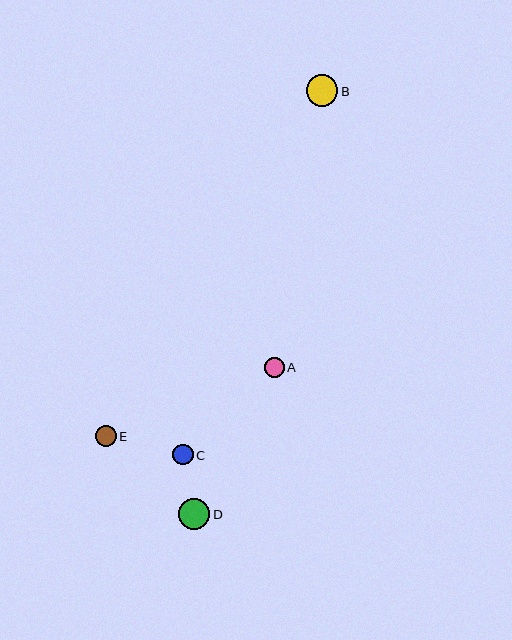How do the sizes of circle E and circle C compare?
Circle E and circle C are approximately the same size.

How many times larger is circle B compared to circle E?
Circle B is approximately 1.5 times the size of circle E.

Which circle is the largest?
Circle B is the largest with a size of approximately 32 pixels.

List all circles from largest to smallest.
From largest to smallest: B, D, E, C, A.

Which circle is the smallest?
Circle A is the smallest with a size of approximately 20 pixels.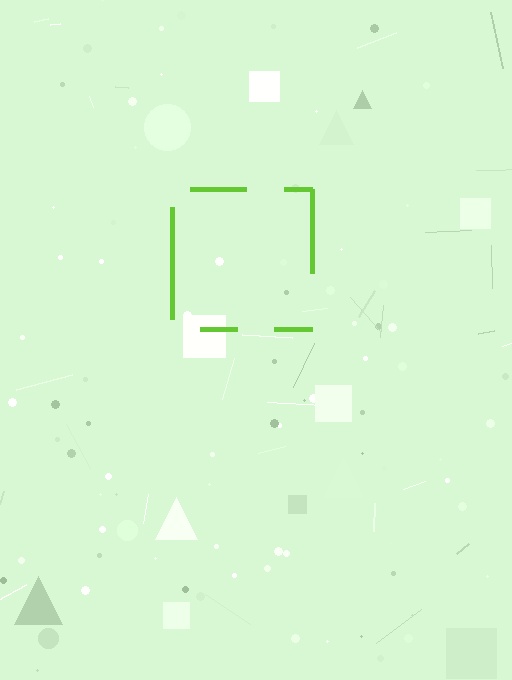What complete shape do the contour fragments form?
The contour fragments form a square.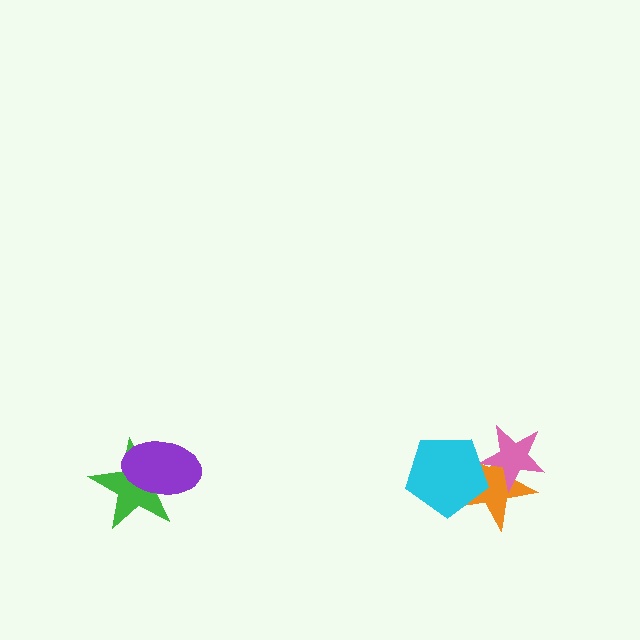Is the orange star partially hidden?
Yes, it is partially covered by another shape.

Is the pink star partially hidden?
Yes, it is partially covered by another shape.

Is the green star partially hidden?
Yes, it is partially covered by another shape.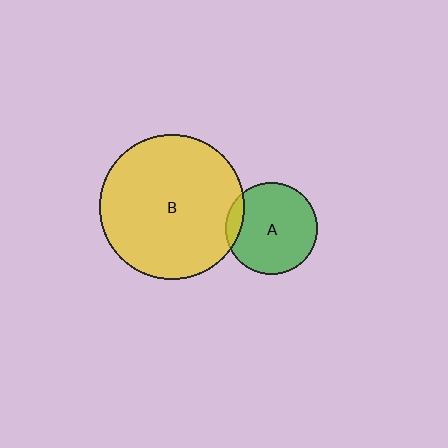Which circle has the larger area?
Circle B (yellow).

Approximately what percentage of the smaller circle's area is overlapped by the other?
Approximately 10%.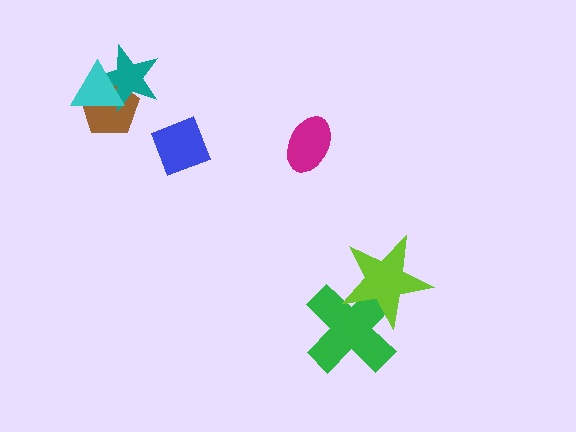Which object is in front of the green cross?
The lime star is in front of the green cross.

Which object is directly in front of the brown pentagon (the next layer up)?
The teal star is directly in front of the brown pentagon.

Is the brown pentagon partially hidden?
Yes, it is partially covered by another shape.